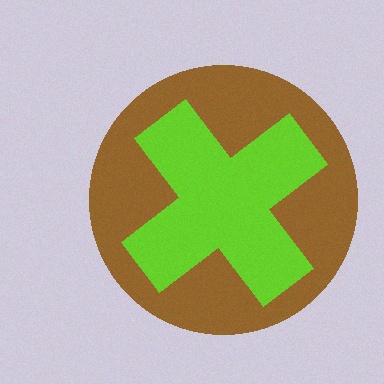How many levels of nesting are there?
2.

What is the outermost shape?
The brown circle.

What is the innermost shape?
The lime cross.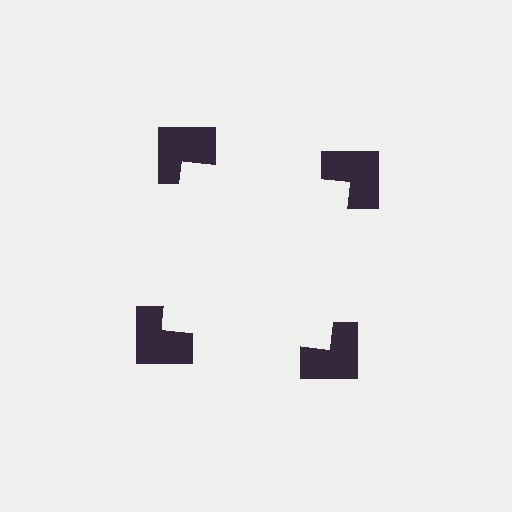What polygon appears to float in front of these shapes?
An illusory square — its edges are inferred from the aligned wedge cuts in the notched squares, not physically drawn.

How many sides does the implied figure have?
4 sides.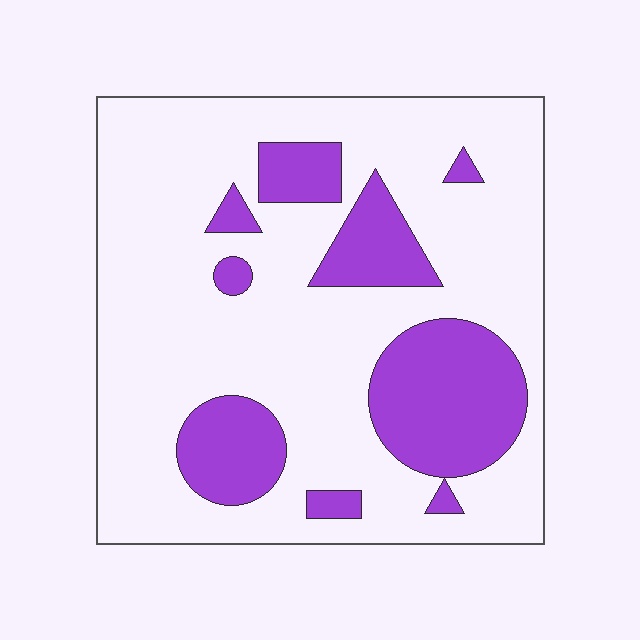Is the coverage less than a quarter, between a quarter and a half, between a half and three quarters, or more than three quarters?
Less than a quarter.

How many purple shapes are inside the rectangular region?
9.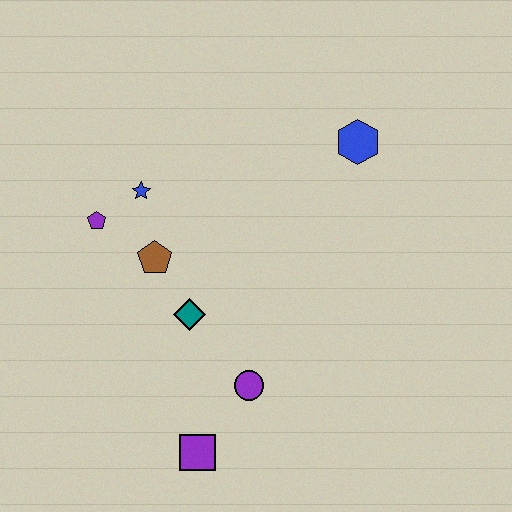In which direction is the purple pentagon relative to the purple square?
The purple pentagon is above the purple square.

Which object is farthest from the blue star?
The purple square is farthest from the blue star.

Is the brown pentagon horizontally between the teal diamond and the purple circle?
No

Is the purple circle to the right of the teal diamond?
Yes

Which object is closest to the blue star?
The purple pentagon is closest to the blue star.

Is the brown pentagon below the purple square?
No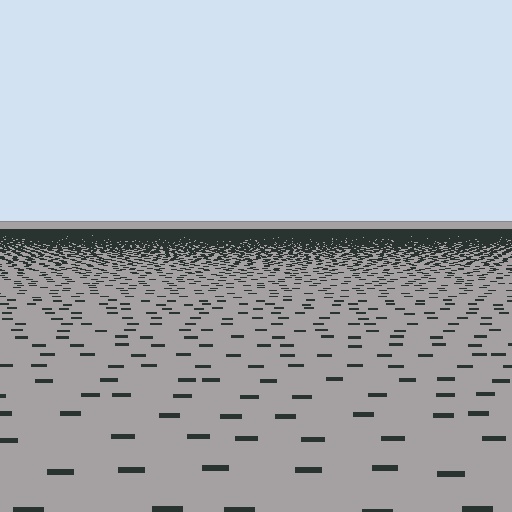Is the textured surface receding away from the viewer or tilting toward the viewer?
The surface is receding away from the viewer. Texture elements get smaller and denser toward the top.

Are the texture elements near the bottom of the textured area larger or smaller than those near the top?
Larger. Near the bottom, elements are closer to the viewer and appear at a bigger on-screen size.